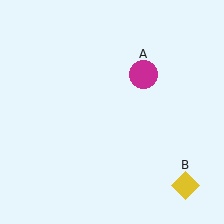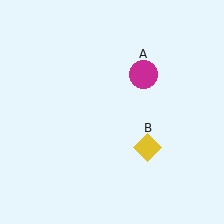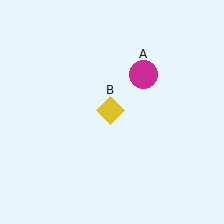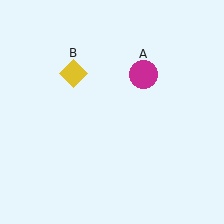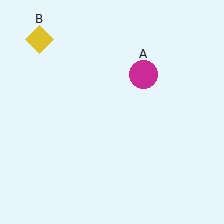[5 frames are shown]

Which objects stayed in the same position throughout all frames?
Magenta circle (object A) remained stationary.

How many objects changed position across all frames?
1 object changed position: yellow diamond (object B).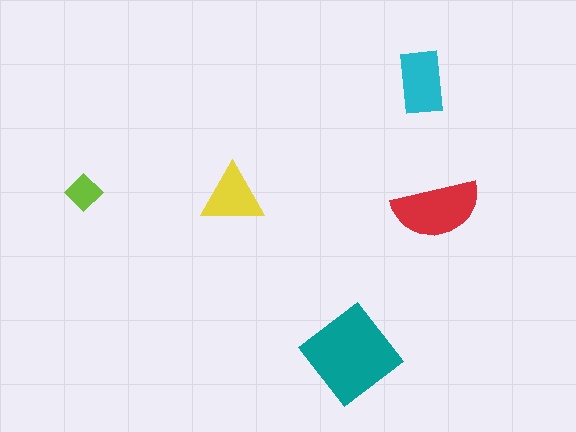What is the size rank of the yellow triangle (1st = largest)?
4th.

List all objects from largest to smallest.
The teal diamond, the red semicircle, the cyan rectangle, the yellow triangle, the lime diamond.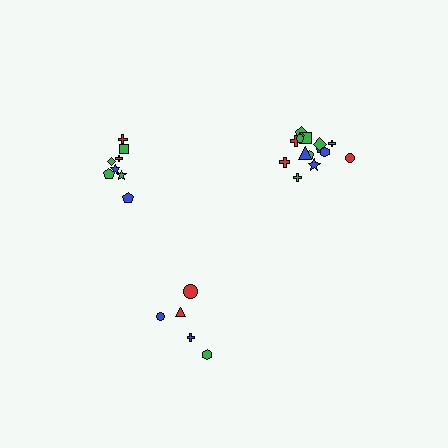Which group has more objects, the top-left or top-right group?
The top-right group.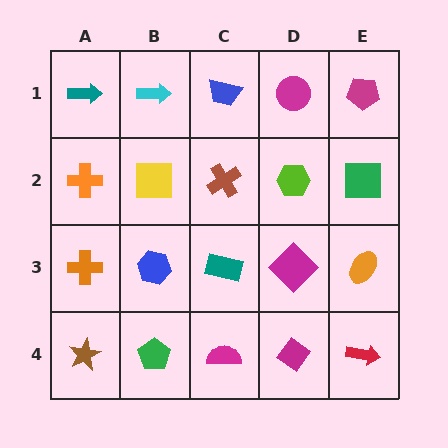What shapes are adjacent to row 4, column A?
An orange cross (row 3, column A), a green pentagon (row 4, column B).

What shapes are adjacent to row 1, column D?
A lime hexagon (row 2, column D), a blue trapezoid (row 1, column C), a magenta pentagon (row 1, column E).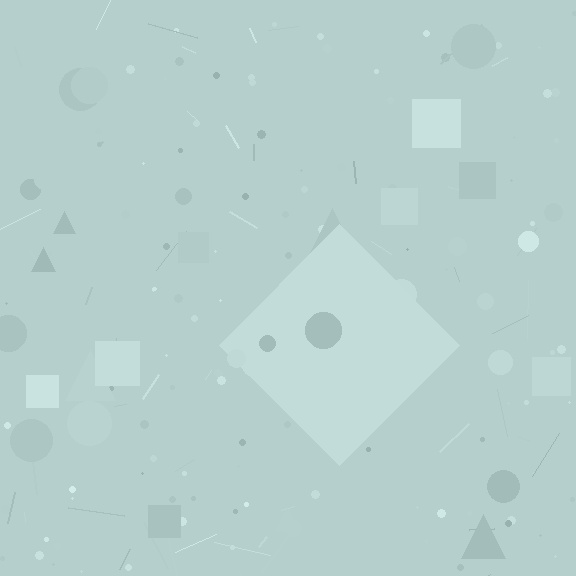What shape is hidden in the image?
A diamond is hidden in the image.